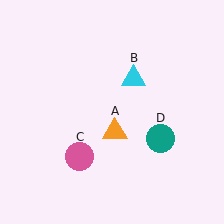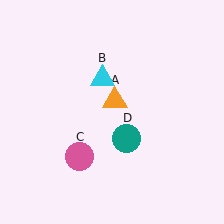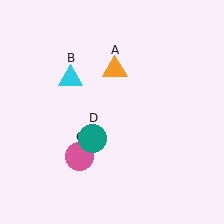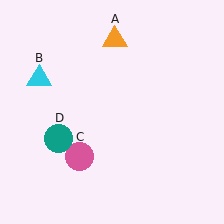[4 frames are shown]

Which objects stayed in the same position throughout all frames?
Pink circle (object C) remained stationary.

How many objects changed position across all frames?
3 objects changed position: orange triangle (object A), cyan triangle (object B), teal circle (object D).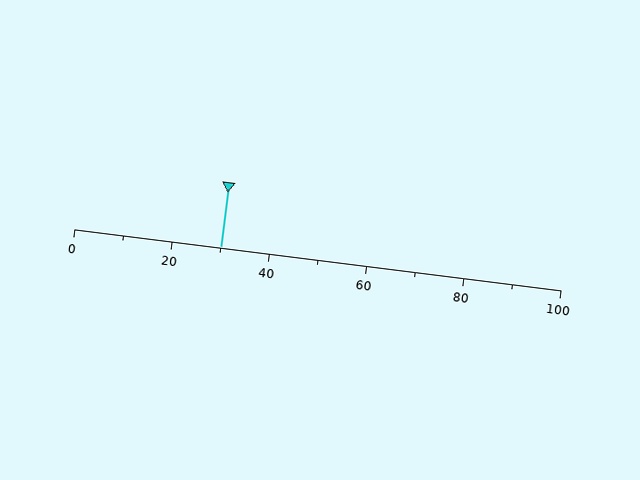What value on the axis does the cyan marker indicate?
The marker indicates approximately 30.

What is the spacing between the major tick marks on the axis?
The major ticks are spaced 20 apart.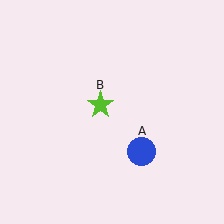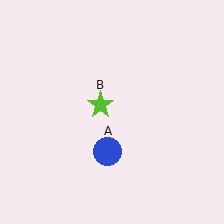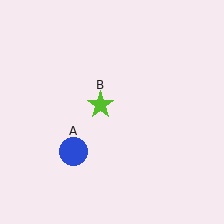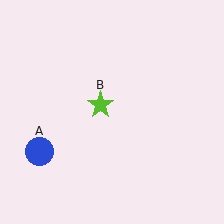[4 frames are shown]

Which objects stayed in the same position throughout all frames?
Lime star (object B) remained stationary.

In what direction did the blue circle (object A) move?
The blue circle (object A) moved left.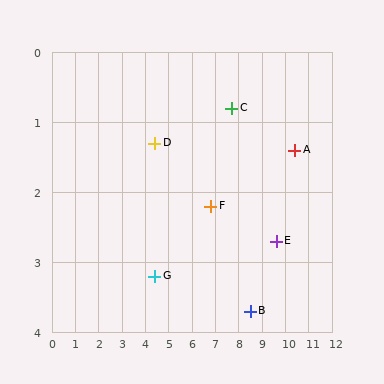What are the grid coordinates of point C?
Point C is at approximately (7.7, 0.8).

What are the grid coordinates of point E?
Point E is at approximately (9.6, 2.7).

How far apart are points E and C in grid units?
Points E and C are about 2.7 grid units apart.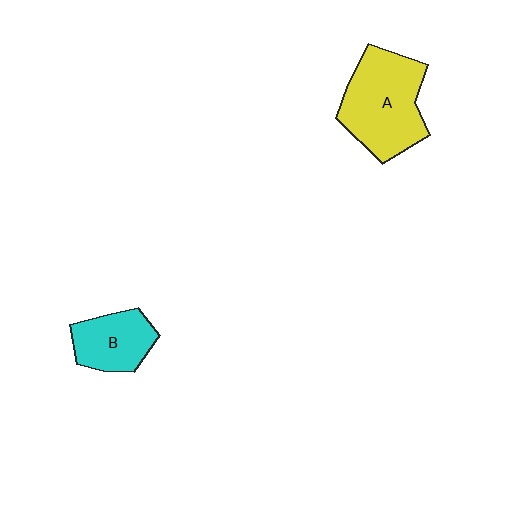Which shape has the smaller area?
Shape B (cyan).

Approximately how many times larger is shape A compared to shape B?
Approximately 1.8 times.